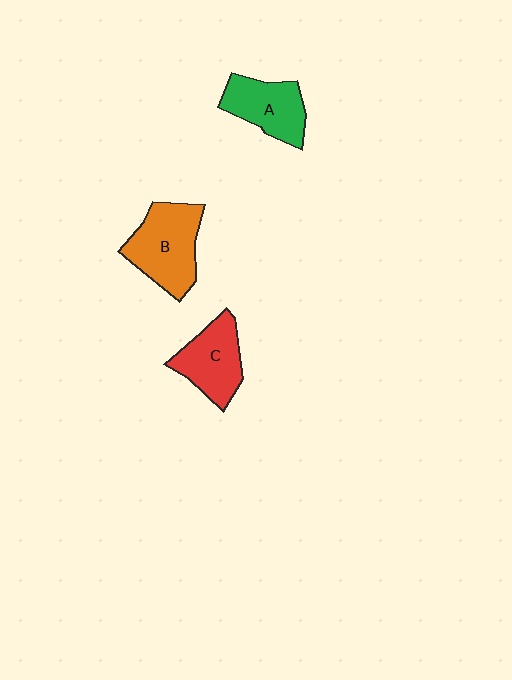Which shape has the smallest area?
Shape A (green).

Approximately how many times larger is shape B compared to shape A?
Approximately 1.3 times.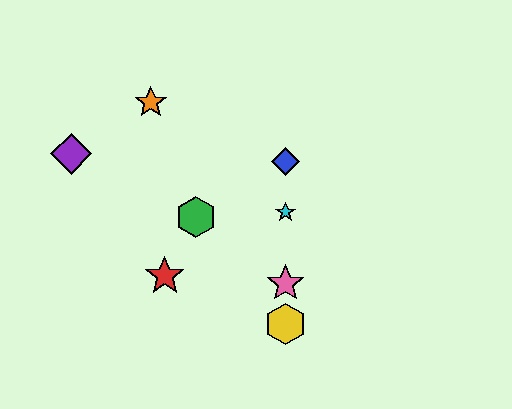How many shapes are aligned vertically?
4 shapes (the blue diamond, the yellow hexagon, the cyan star, the pink star) are aligned vertically.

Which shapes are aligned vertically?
The blue diamond, the yellow hexagon, the cyan star, the pink star are aligned vertically.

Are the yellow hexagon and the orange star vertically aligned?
No, the yellow hexagon is at x≈286 and the orange star is at x≈151.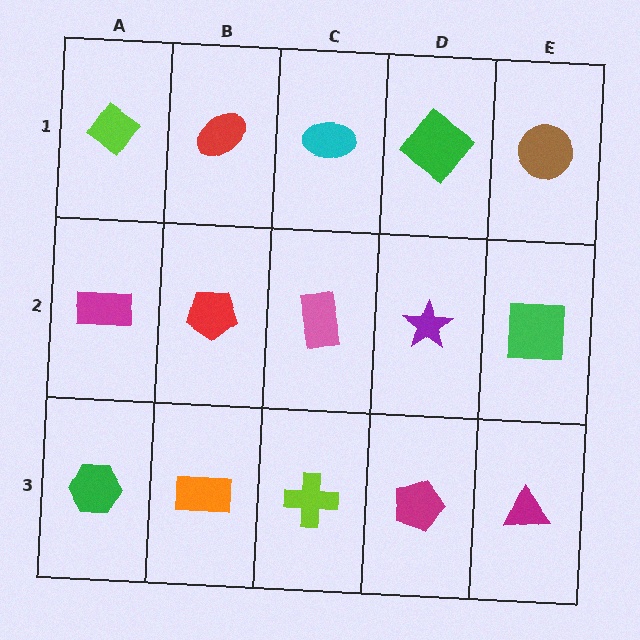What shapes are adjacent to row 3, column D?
A purple star (row 2, column D), a lime cross (row 3, column C), a magenta triangle (row 3, column E).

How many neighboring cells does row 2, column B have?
4.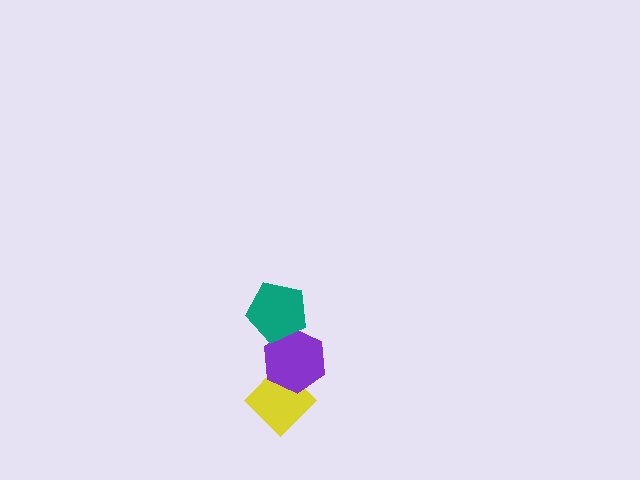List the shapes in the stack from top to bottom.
From top to bottom: the teal pentagon, the purple hexagon, the yellow diamond.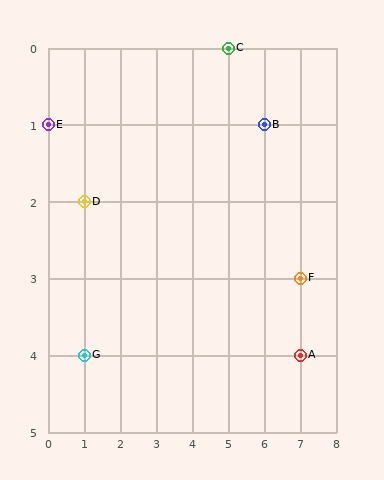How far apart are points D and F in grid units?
Points D and F are 6 columns and 1 row apart (about 6.1 grid units diagonally).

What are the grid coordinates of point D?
Point D is at grid coordinates (1, 2).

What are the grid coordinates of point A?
Point A is at grid coordinates (7, 4).